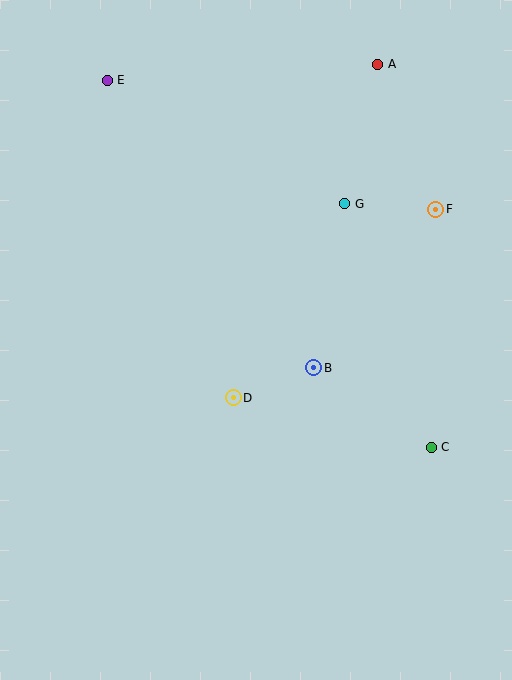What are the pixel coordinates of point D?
Point D is at (233, 398).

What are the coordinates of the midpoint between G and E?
The midpoint between G and E is at (226, 142).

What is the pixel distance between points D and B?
The distance between D and B is 86 pixels.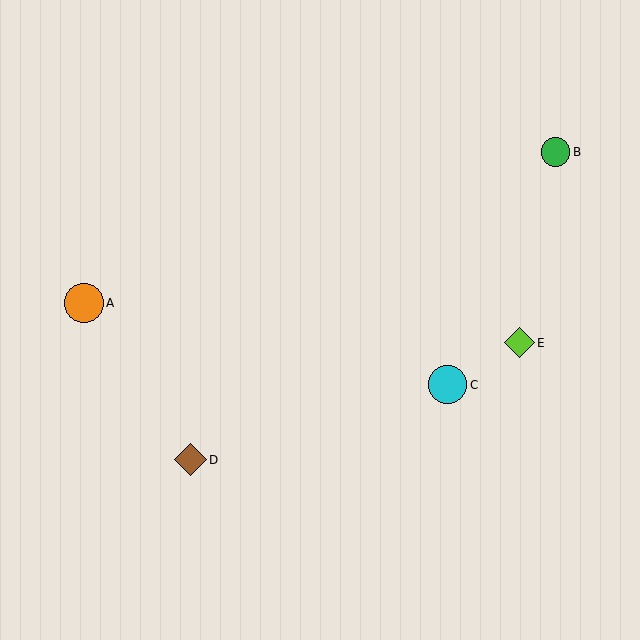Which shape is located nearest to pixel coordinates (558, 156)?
The green circle (labeled B) at (556, 152) is nearest to that location.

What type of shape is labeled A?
Shape A is an orange circle.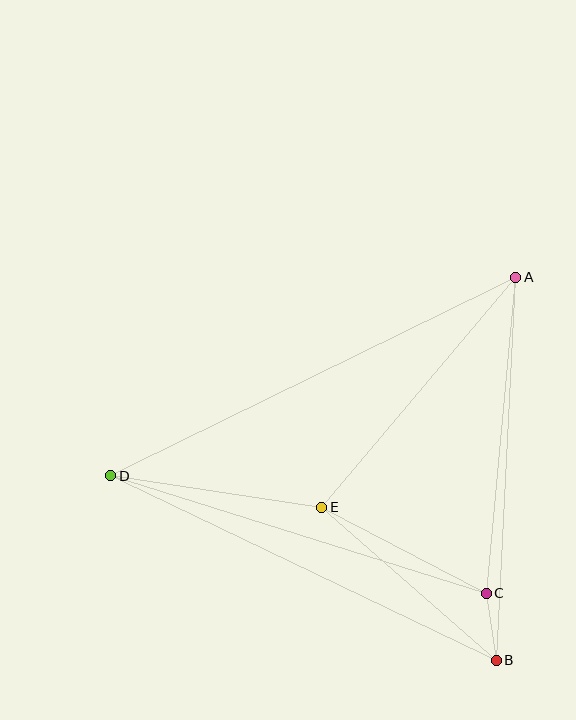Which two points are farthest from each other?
Points A and D are farthest from each other.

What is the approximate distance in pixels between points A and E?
The distance between A and E is approximately 301 pixels.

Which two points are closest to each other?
Points B and C are closest to each other.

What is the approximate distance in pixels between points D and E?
The distance between D and E is approximately 213 pixels.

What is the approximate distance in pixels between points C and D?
The distance between C and D is approximately 394 pixels.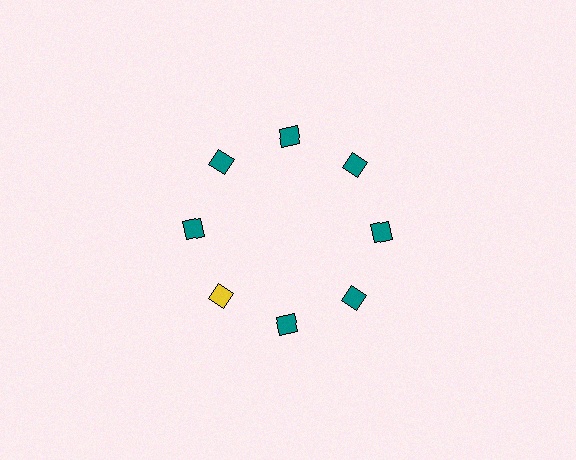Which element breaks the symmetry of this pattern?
The yellow diamond at roughly the 8 o'clock position breaks the symmetry. All other shapes are teal diamonds.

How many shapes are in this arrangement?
There are 8 shapes arranged in a ring pattern.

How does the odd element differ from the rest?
It has a different color: yellow instead of teal.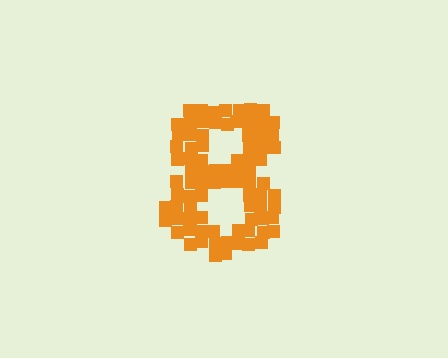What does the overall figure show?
The overall figure shows the digit 8.